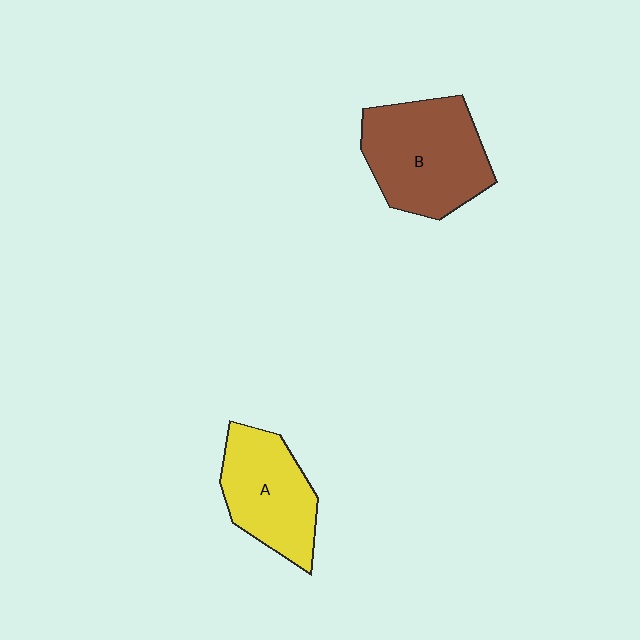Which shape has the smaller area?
Shape A (yellow).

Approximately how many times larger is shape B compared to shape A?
Approximately 1.3 times.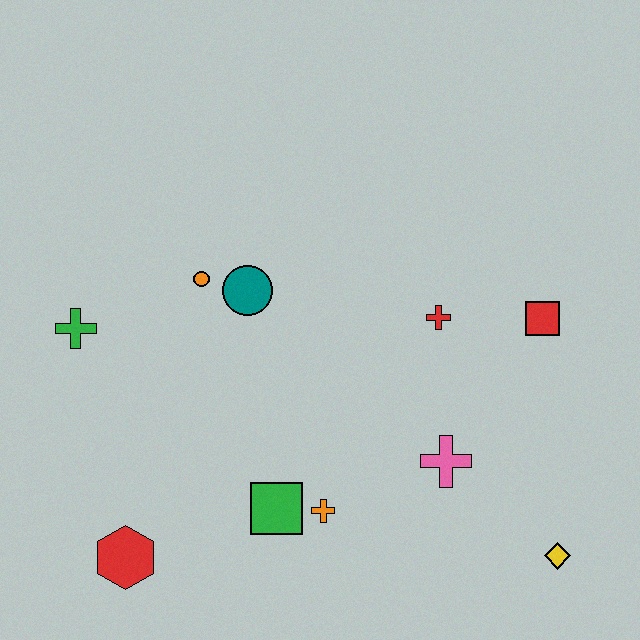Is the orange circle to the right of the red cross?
No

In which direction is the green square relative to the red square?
The green square is to the left of the red square.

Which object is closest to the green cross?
The orange circle is closest to the green cross.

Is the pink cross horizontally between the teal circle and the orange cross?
No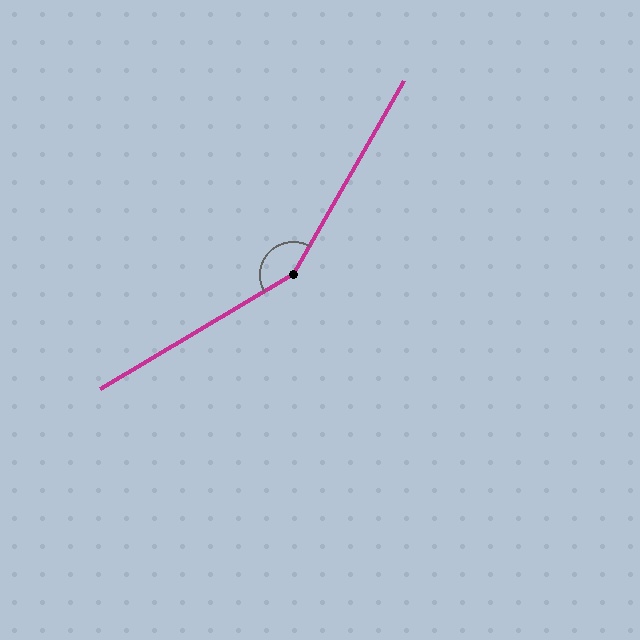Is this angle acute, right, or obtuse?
It is obtuse.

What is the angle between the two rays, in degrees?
Approximately 150 degrees.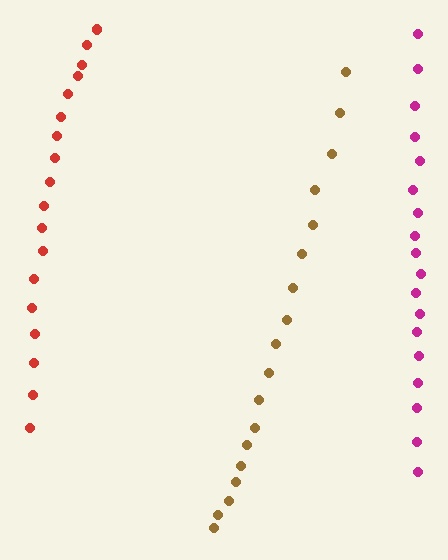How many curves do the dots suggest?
There are 3 distinct paths.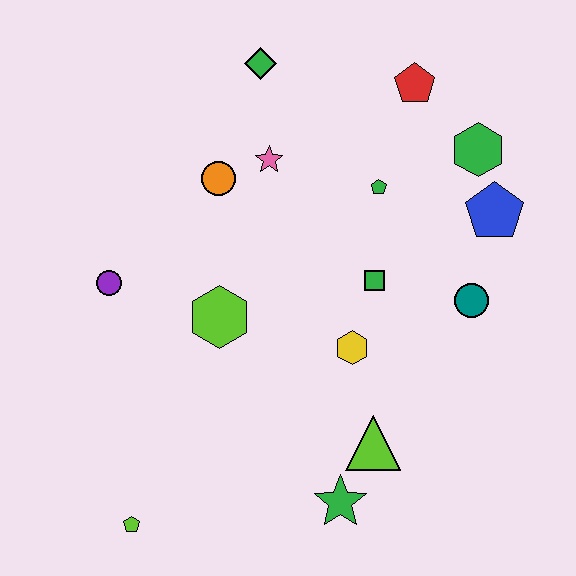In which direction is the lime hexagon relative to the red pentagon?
The lime hexagon is below the red pentagon.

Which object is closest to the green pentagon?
The green square is closest to the green pentagon.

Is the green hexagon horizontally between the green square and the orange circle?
No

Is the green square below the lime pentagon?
No